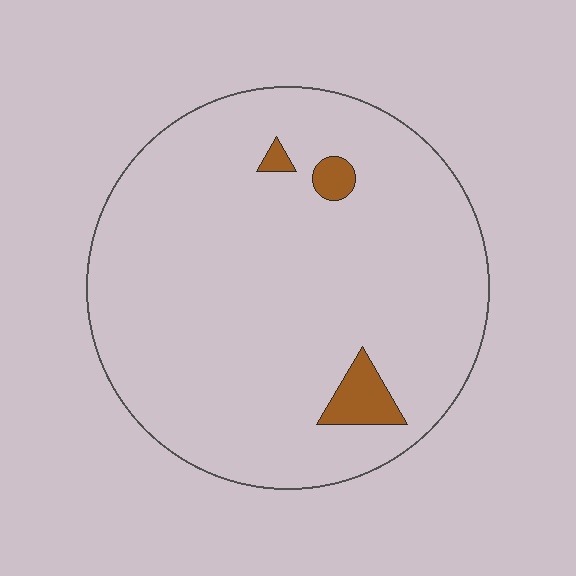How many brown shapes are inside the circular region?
3.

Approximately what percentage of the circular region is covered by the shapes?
Approximately 5%.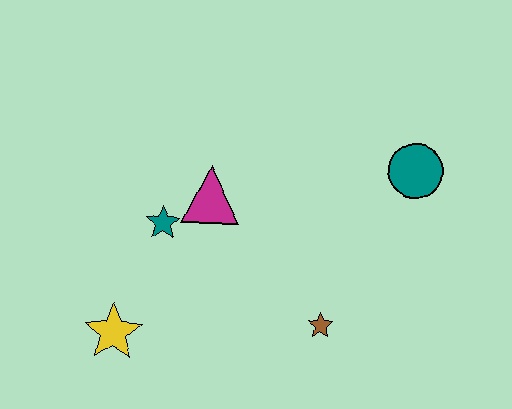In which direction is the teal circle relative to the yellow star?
The teal circle is to the right of the yellow star.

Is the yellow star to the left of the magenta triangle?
Yes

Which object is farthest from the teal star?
The teal circle is farthest from the teal star.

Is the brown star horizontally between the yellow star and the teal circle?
Yes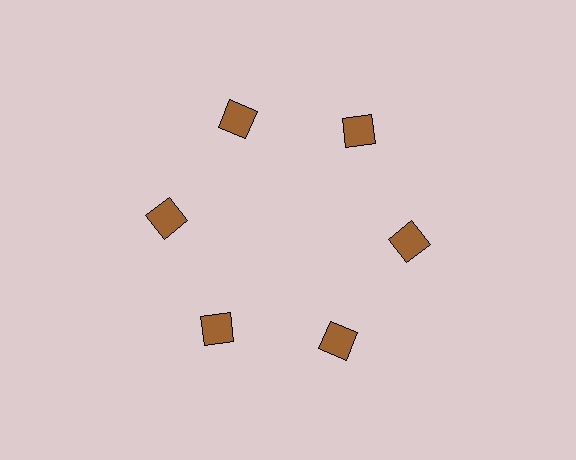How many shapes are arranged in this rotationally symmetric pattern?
There are 6 shapes, arranged in 6 groups of 1.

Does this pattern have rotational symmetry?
Yes, this pattern has 6-fold rotational symmetry. It looks the same after rotating 60 degrees around the center.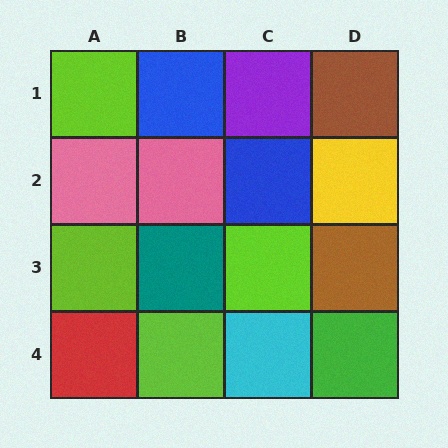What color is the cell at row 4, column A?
Red.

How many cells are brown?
2 cells are brown.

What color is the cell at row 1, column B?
Blue.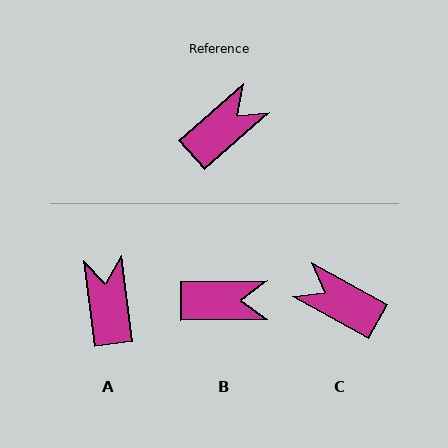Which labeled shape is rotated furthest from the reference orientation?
C, about 110 degrees away.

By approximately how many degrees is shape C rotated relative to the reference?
Approximately 110 degrees counter-clockwise.